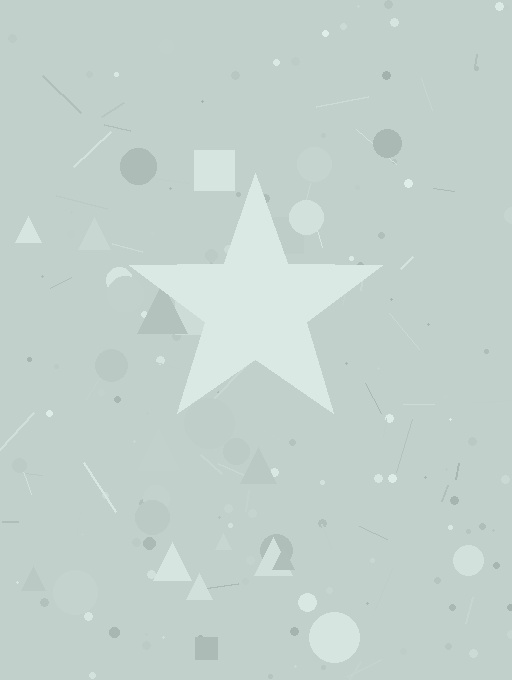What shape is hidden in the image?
A star is hidden in the image.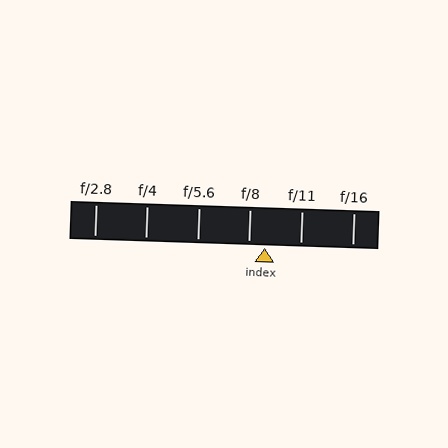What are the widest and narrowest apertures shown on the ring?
The widest aperture shown is f/2.8 and the narrowest is f/16.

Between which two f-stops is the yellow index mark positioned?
The index mark is between f/8 and f/11.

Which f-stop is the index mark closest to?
The index mark is closest to f/8.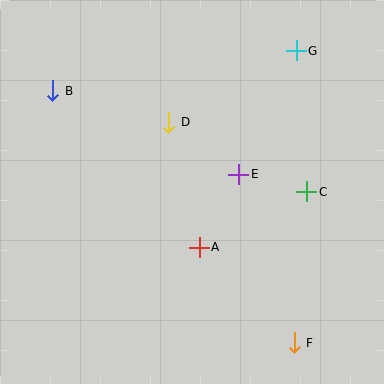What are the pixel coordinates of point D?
Point D is at (169, 122).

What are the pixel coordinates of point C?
Point C is at (307, 192).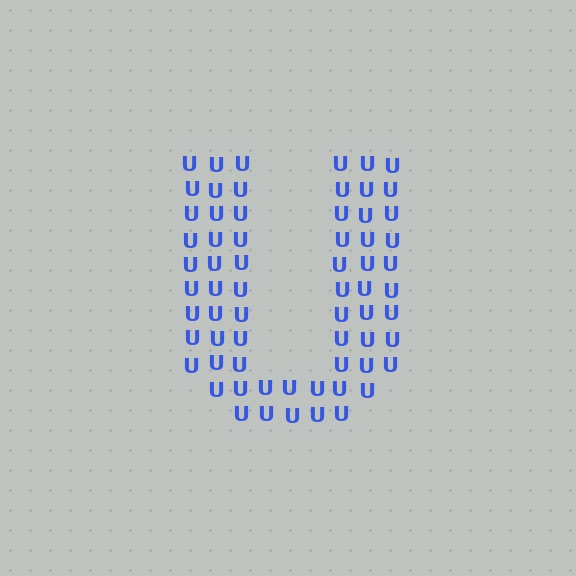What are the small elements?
The small elements are letter U's.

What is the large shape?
The large shape is the letter U.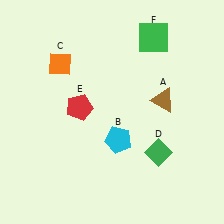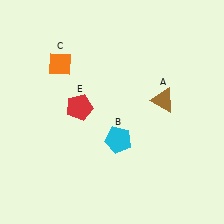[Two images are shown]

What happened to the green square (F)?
The green square (F) was removed in Image 2. It was in the top-right area of Image 1.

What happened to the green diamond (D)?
The green diamond (D) was removed in Image 2. It was in the bottom-right area of Image 1.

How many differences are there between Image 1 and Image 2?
There are 2 differences between the two images.